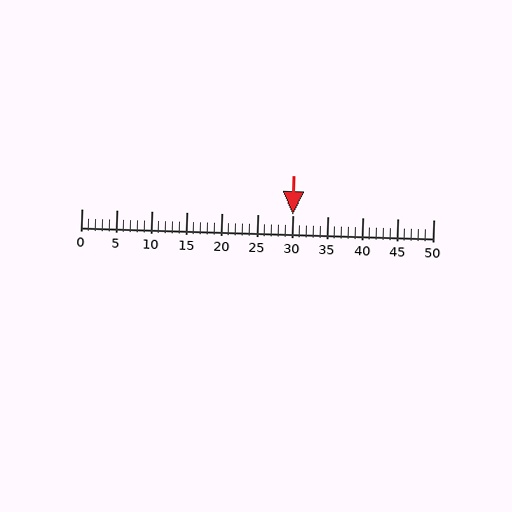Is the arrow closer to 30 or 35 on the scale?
The arrow is closer to 30.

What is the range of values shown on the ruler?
The ruler shows values from 0 to 50.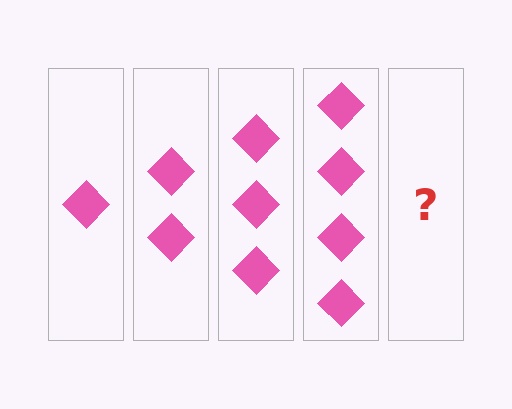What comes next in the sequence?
The next element should be 5 diamonds.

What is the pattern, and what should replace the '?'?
The pattern is that each step adds one more diamond. The '?' should be 5 diamonds.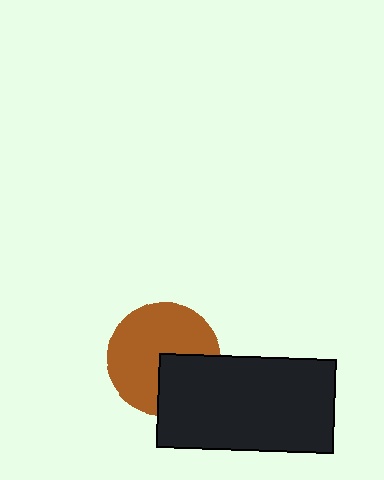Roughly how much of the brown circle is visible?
Most of it is visible (roughly 68%).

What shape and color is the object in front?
The object in front is a black rectangle.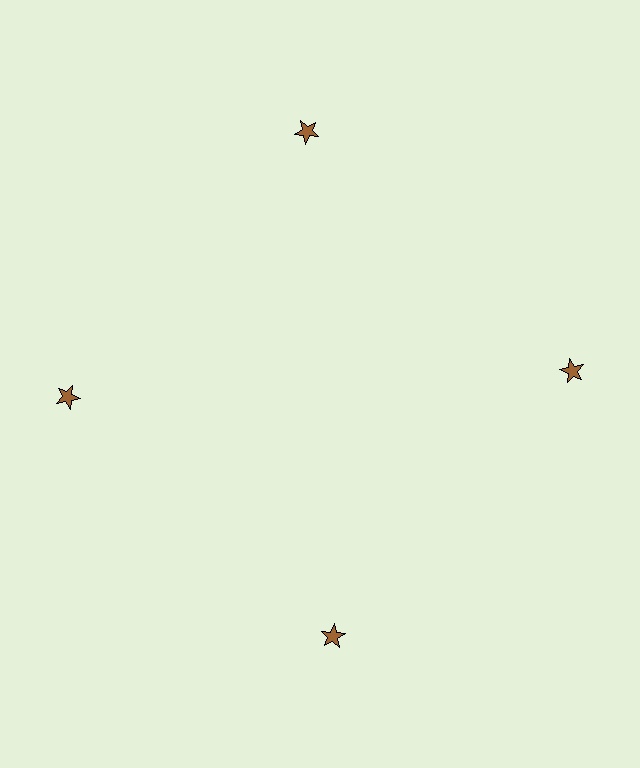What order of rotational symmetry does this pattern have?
This pattern has 4-fold rotational symmetry.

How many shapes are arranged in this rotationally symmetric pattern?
There are 4 shapes, arranged in 4 groups of 1.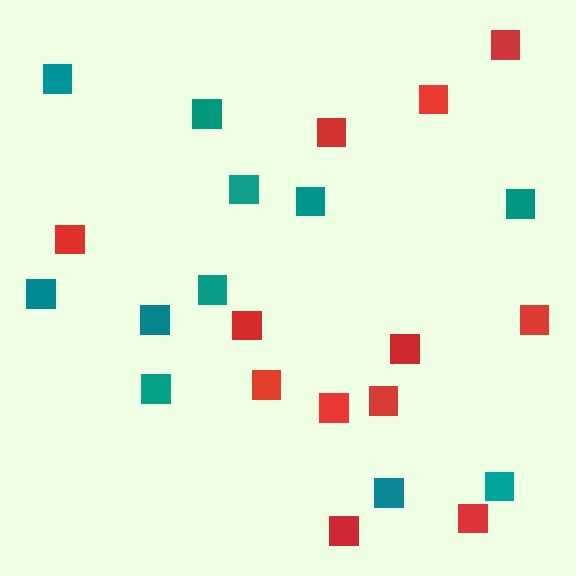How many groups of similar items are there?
There are 2 groups: one group of teal squares (11) and one group of red squares (12).